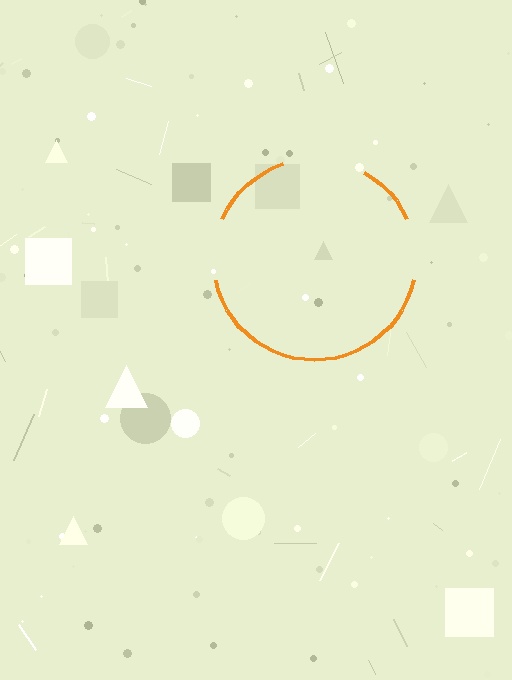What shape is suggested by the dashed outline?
The dashed outline suggests a circle.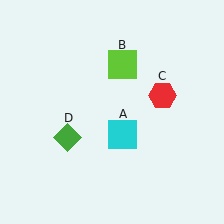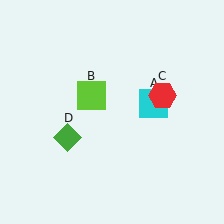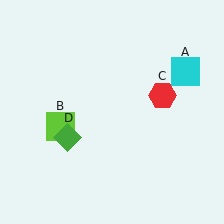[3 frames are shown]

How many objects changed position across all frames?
2 objects changed position: cyan square (object A), lime square (object B).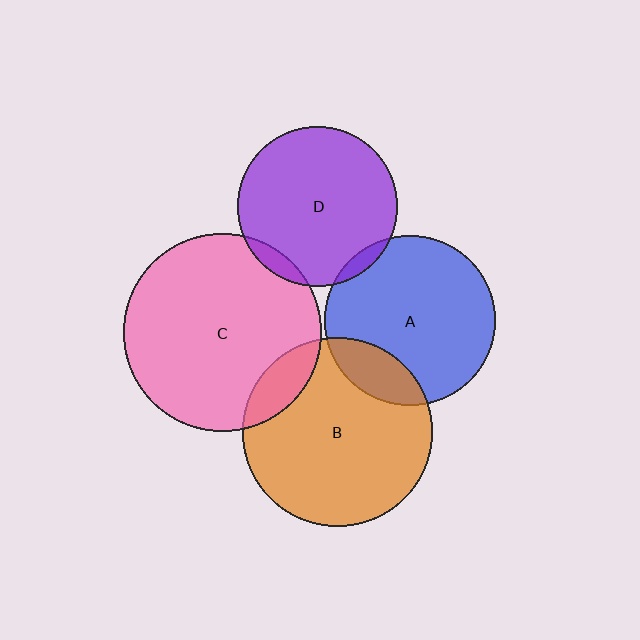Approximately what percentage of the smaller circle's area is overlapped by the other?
Approximately 5%.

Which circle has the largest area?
Circle C (pink).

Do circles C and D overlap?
Yes.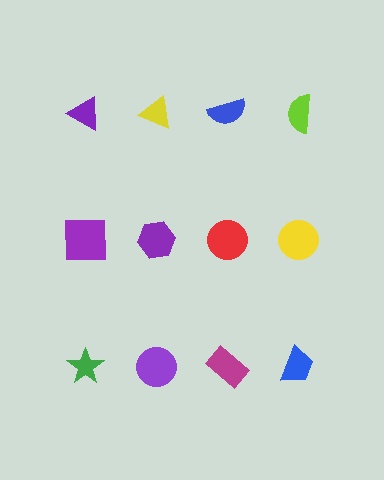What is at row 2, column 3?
A red circle.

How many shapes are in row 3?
4 shapes.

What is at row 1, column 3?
A blue semicircle.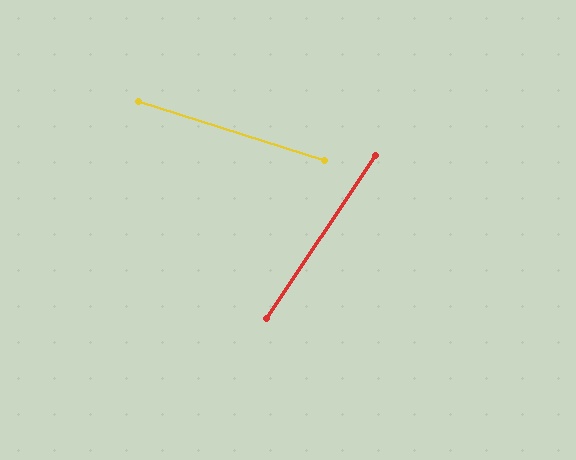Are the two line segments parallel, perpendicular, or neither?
Neither parallel nor perpendicular — they differ by about 74°.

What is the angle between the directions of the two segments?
Approximately 74 degrees.